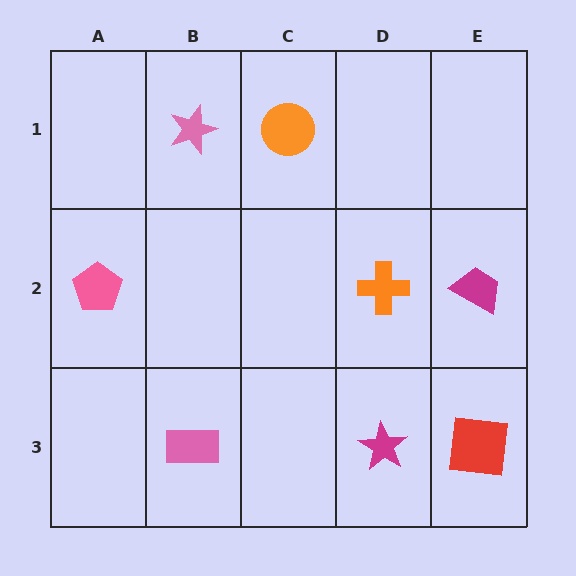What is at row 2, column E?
A magenta trapezoid.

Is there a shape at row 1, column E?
No, that cell is empty.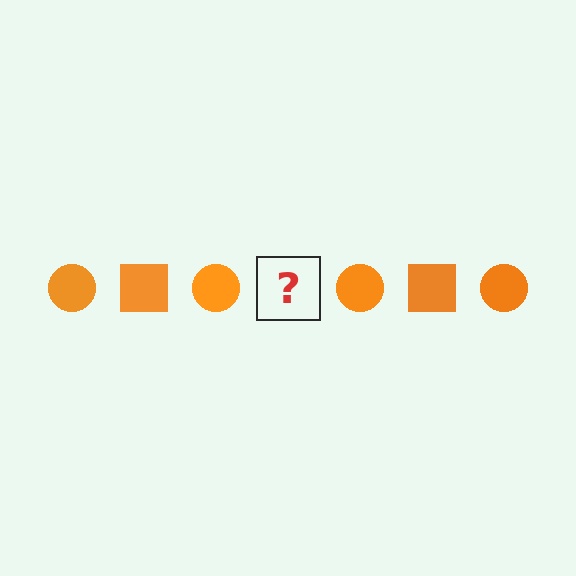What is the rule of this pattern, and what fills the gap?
The rule is that the pattern cycles through circle, square shapes in orange. The gap should be filled with an orange square.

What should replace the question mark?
The question mark should be replaced with an orange square.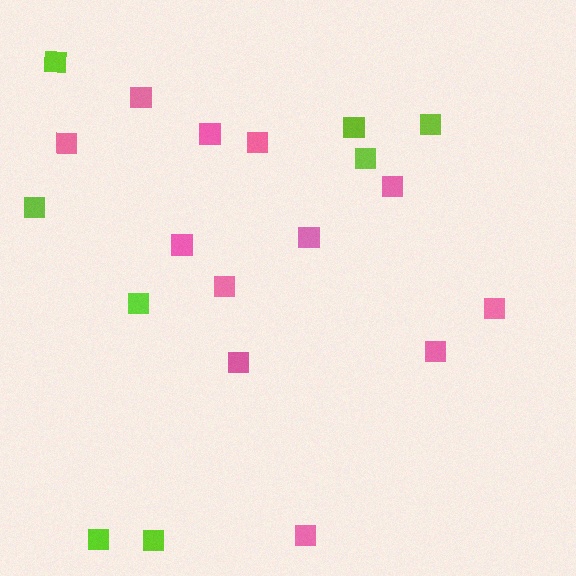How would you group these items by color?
There are 2 groups: one group of lime squares (8) and one group of pink squares (12).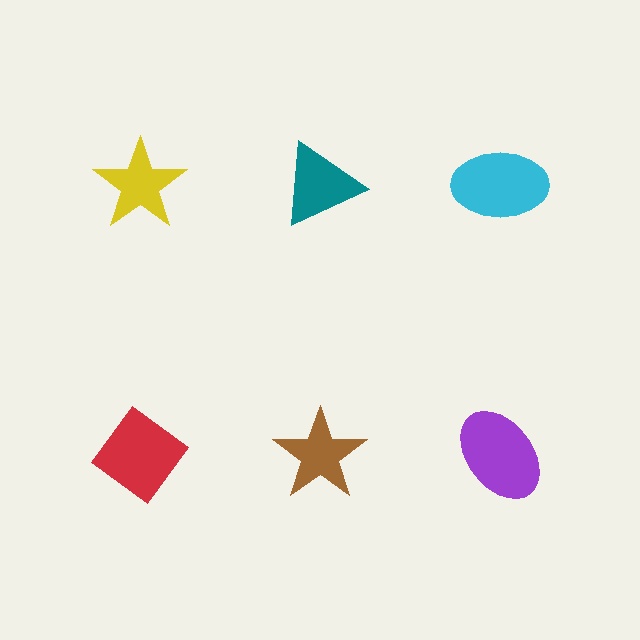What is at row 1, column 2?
A teal triangle.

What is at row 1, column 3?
A cyan ellipse.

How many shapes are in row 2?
3 shapes.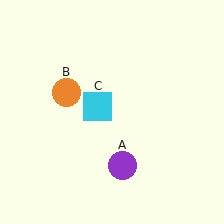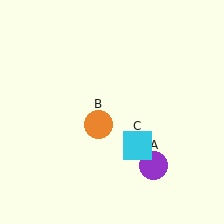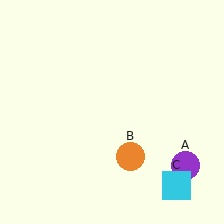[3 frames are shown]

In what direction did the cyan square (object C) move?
The cyan square (object C) moved down and to the right.